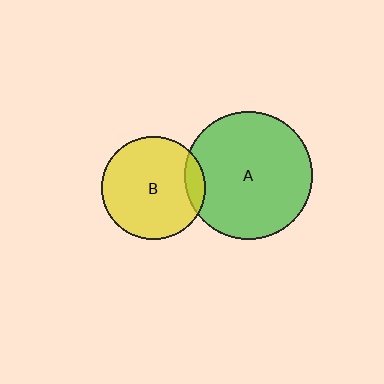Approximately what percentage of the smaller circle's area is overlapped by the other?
Approximately 10%.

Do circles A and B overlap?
Yes.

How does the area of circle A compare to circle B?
Approximately 1.5 times.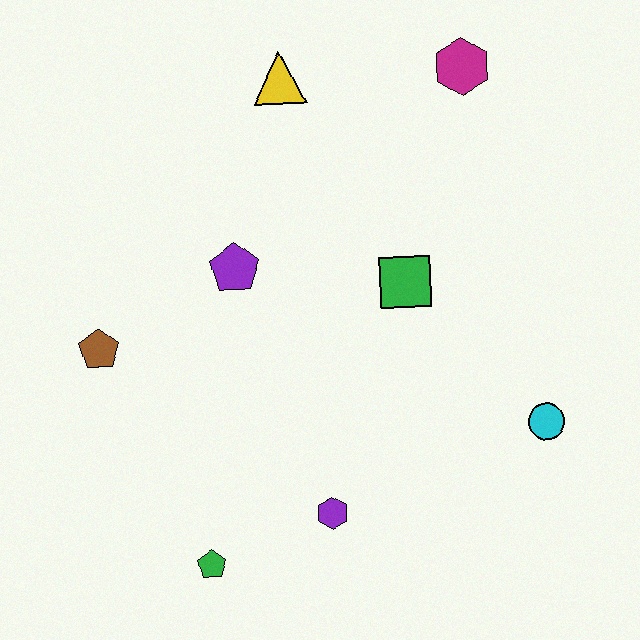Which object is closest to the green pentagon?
The purple hexagon is closest to the green pentagon.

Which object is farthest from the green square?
The green pentagon is farthest from the green square.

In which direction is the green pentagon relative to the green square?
The green pentagon is below the green square.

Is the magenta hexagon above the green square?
Yes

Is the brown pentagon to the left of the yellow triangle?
Yes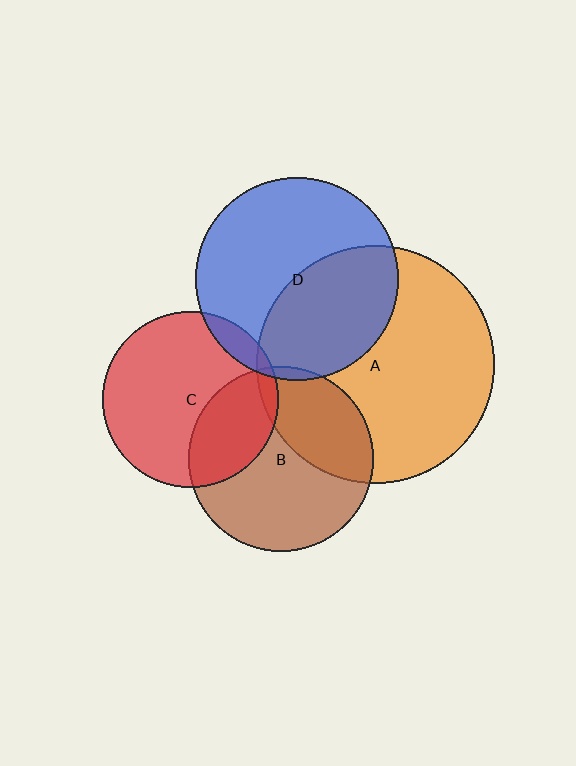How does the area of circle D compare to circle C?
Approximately 1.3 times.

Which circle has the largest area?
Circle A (orange).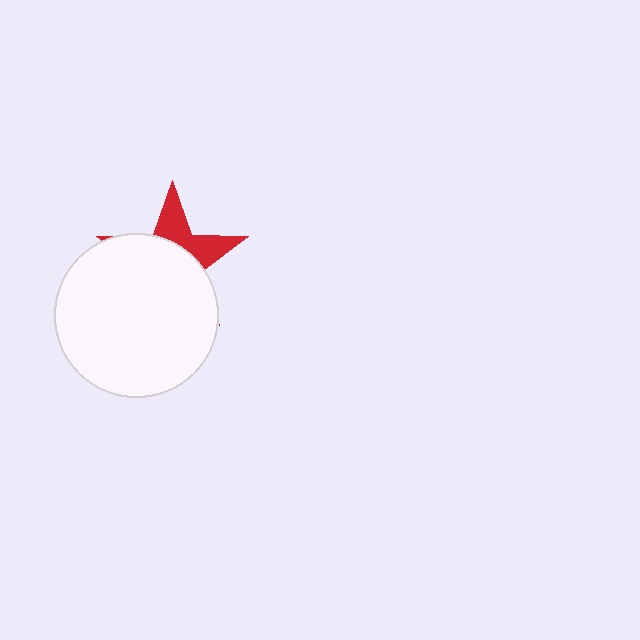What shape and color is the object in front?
The object in front is a white circle.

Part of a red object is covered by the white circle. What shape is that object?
It is a star.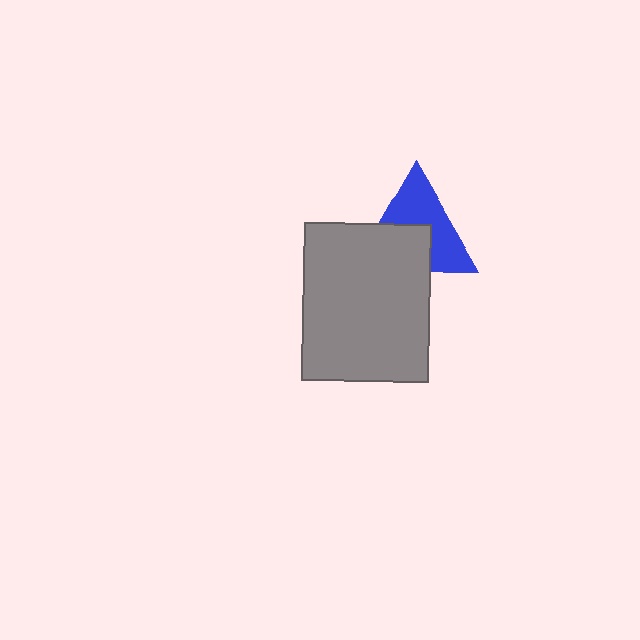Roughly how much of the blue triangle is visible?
About half of it is visible (roughly 56%).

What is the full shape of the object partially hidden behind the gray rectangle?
The partially hidden object is a blue triangle.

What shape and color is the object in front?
The object in front is a gray rectangle.